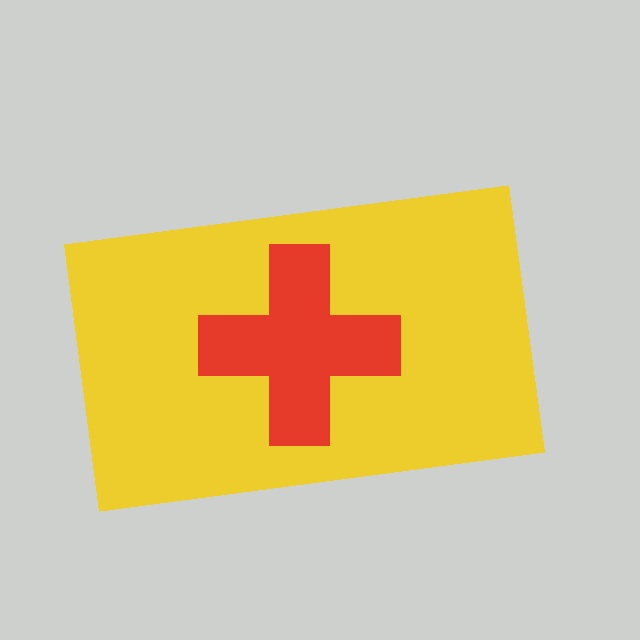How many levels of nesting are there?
2.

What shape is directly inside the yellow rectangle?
The red cross.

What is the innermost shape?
The red cross.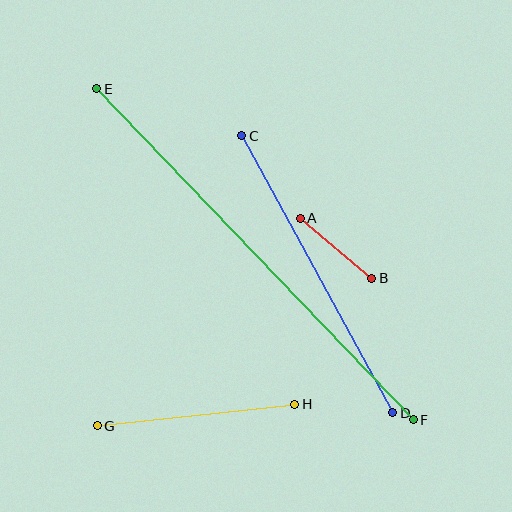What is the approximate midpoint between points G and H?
The midpoint is at approximately (196, 415) pixels.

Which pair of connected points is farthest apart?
Points E and F are farthest apart.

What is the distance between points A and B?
The distance is approximately 94 pixels.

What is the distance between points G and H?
The distance is approximately 199 pixels.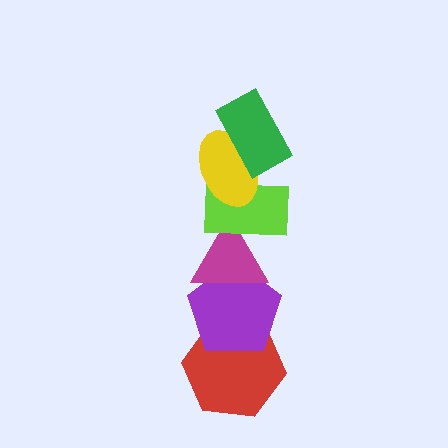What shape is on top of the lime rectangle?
The yellow ellipse is on top of the lime rectangle.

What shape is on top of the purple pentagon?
The magenta triangle is on top of the purple pentagon.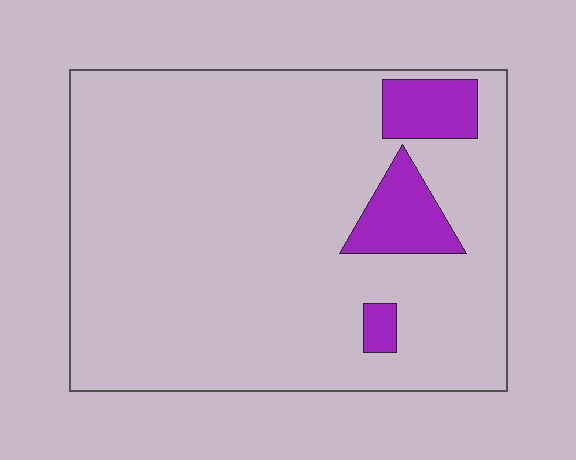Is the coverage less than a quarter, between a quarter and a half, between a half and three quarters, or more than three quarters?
Less than a quarter.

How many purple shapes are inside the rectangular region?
3.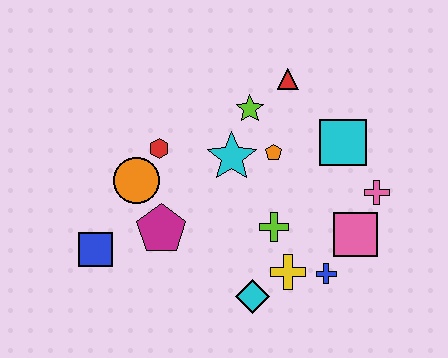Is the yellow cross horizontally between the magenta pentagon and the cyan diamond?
No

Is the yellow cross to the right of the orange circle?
Yes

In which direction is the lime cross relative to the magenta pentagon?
The lime cross is to the right of the magenta pentagon.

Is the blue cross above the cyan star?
No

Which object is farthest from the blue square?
The pink cross is farthest from the blue square.